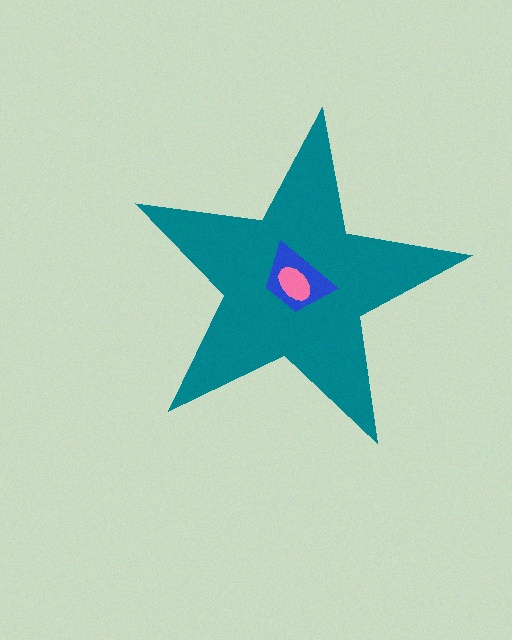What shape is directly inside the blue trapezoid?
The pink ellipse.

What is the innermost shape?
The pink ellipse.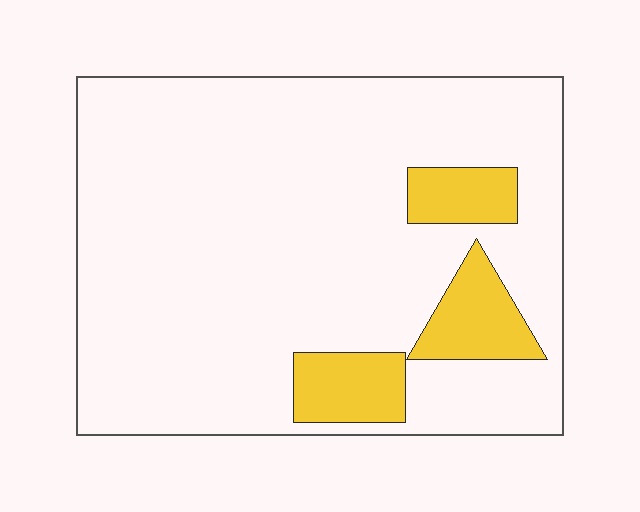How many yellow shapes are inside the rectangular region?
3.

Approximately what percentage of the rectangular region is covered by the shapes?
Approximately 15%.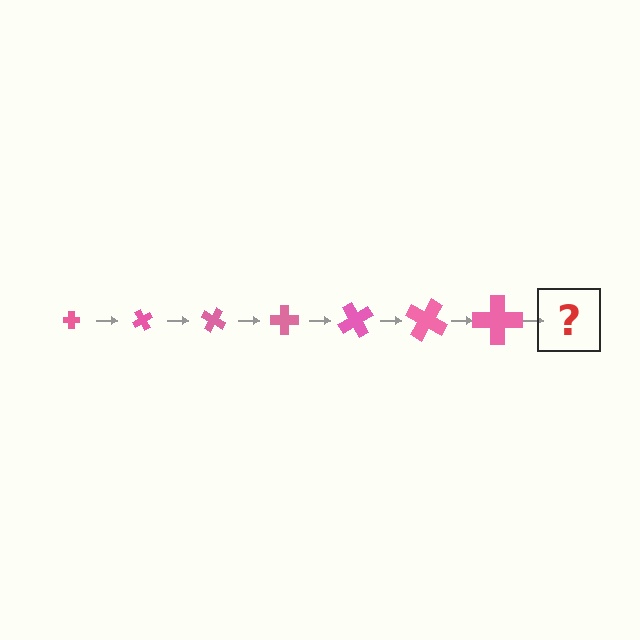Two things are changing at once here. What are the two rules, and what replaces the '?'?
The two rules are that the cross grows larger each step and it rotates 60 degrees each step. The '?' should be a cross, larger than the previous one and rotated 420 degrees from the start.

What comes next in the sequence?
The next element should be a cross, larger than the previous one and rotated 420 degrees from the start.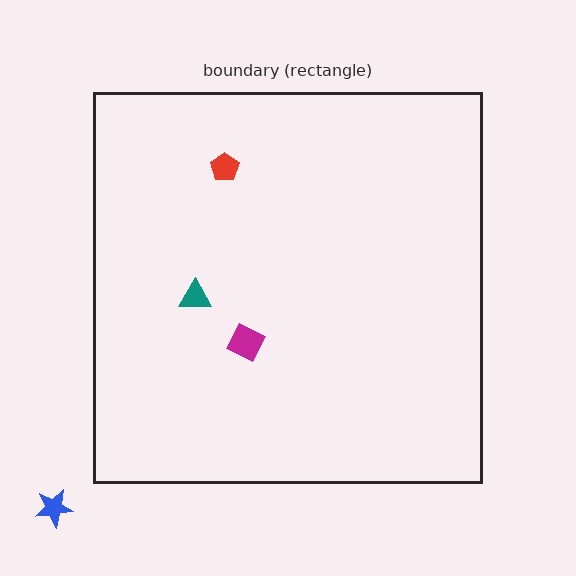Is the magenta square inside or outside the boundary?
Inside.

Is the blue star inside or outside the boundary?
Outside.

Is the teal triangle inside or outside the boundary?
Inside.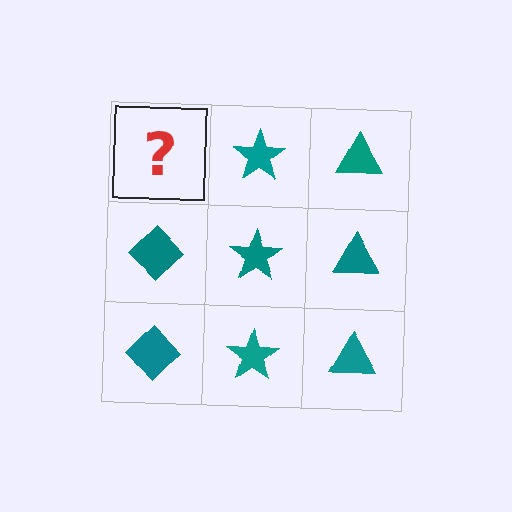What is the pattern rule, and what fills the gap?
The rule is that each column has a consistent shape. The gap should be filled with a teal diamond.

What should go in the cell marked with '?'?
The missing cell should contain a teal diamond.